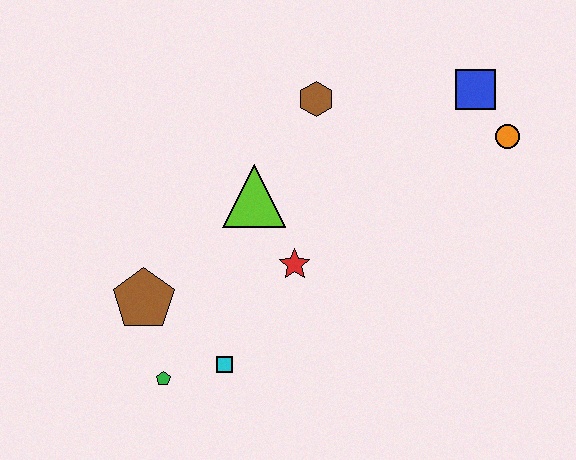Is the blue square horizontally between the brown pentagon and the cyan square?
No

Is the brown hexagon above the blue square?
No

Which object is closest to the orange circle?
The blue square is closest to the orange circle.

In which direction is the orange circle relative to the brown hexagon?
The orange circle is to the right of the brown hexagon.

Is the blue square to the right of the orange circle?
No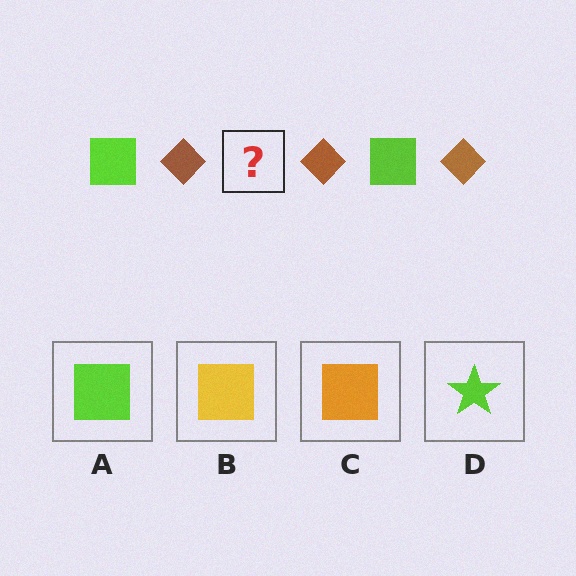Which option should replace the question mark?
Option A.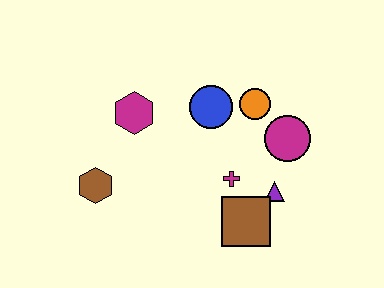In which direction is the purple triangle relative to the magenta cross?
The purple triangle is to the right of the magenta cross.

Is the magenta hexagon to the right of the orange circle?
No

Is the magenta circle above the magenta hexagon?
No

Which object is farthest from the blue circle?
The brown hexagon is farthest from the blue circle.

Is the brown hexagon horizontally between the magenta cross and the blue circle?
No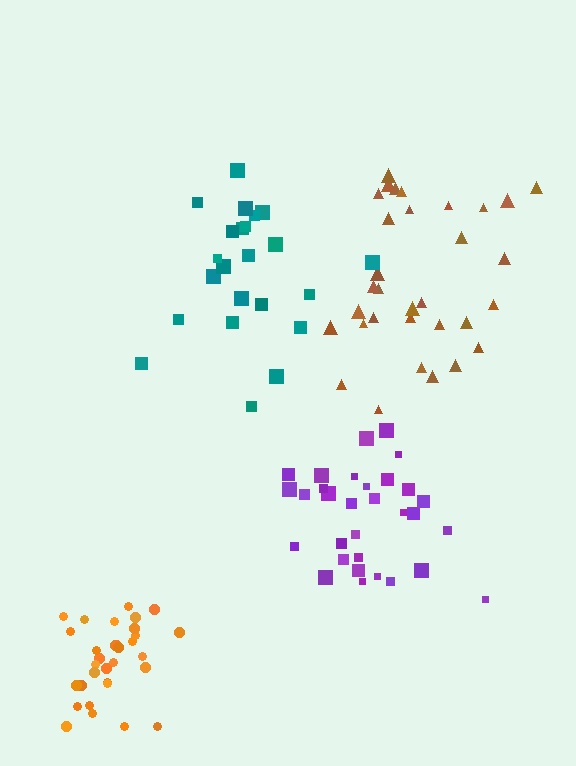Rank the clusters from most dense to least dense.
orange, purple, brown, teal.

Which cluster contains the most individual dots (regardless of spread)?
Orange (33).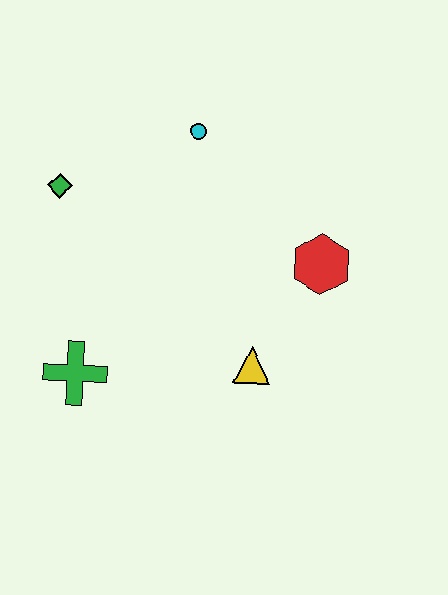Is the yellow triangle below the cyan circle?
Yes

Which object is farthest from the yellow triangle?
The green diamond is farthest from the yellow triangle.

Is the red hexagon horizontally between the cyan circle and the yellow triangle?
No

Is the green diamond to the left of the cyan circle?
Yes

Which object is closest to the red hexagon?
The yellow triangle is closest to the red hexagon.